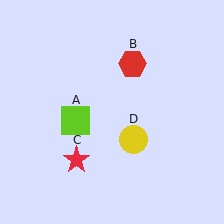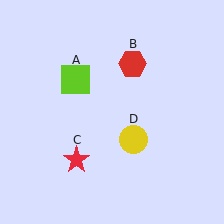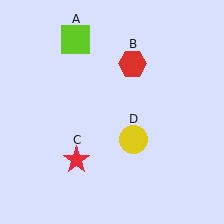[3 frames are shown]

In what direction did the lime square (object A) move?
The lime square (object A) moved up.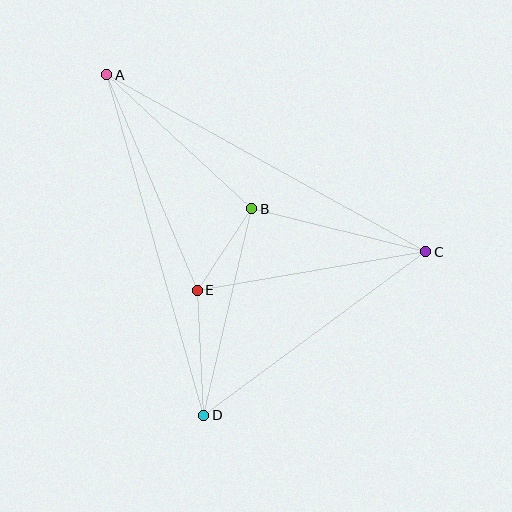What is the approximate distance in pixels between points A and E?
The distance between A and E is approximately 234 pixels.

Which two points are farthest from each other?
Points A and C are farthest from each other.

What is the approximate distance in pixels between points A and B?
The distance between A and B is approximately 198 pixels.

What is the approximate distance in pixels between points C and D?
The distance between C and D is approximately 276 pixels.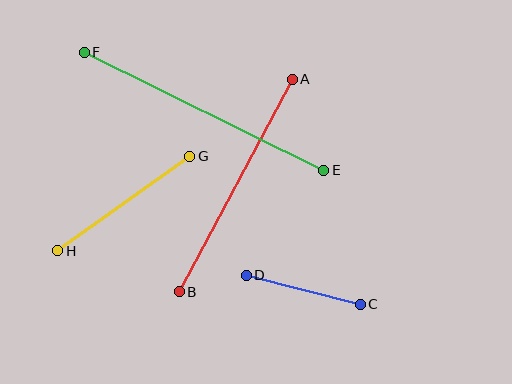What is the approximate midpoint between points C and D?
The midpoint is at approximately (303, 290) pixels.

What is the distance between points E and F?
The distance is approximately 267 pixels.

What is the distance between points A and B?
The distance is approximately 241 pixels.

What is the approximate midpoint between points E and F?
The midpoint is at approximately (204, 111) pixels.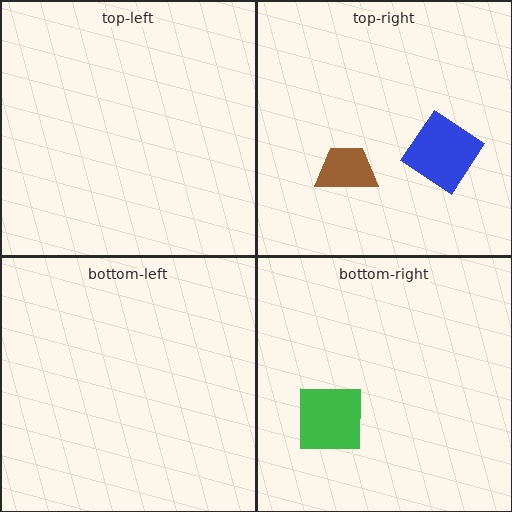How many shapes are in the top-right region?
2.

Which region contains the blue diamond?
The top-right region.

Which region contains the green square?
The bottom-right region.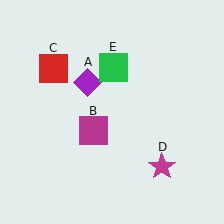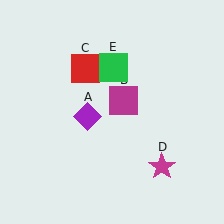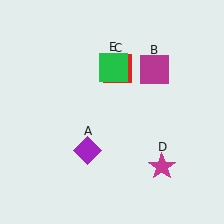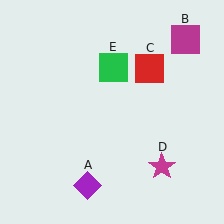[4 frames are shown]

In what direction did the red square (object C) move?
The red square (object C) moved right.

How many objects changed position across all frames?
3 objects changed position: purple diamond (object A), magenta square (object B), red square (object C).